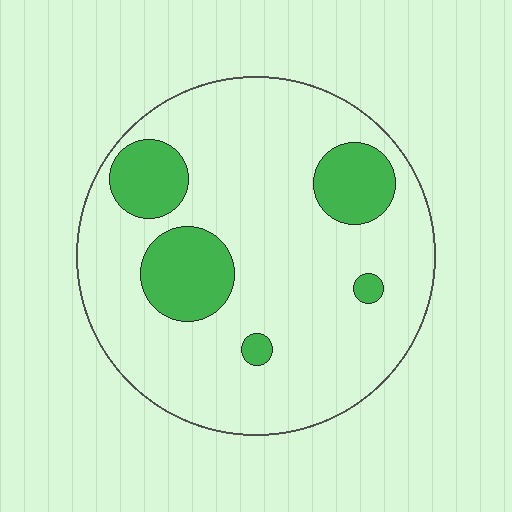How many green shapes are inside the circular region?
5.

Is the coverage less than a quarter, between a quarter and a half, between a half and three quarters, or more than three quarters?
Less than a quarter.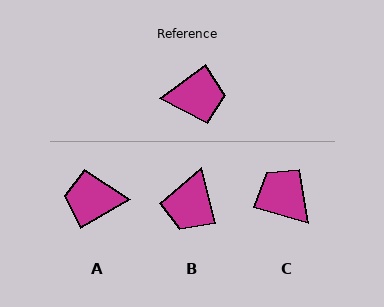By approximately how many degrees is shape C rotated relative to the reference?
Approximately 127 degrees counter-clockwise.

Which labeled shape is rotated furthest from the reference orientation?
A, about 174 degrees away.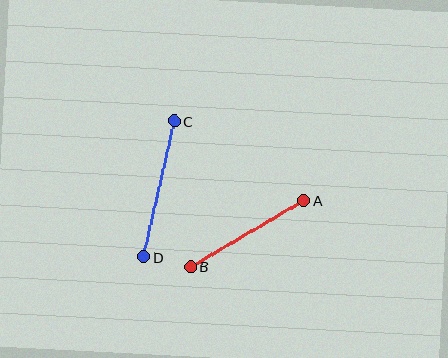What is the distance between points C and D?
The distance is approximately 139 pixels.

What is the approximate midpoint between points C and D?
The midpoint is at approximately (159, 189) pixels.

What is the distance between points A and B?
The distance is approximately 131 pixels.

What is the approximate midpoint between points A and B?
The midpoint is at approximately (247, 234) pixels.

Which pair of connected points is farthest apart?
Points C and D are farthest apart.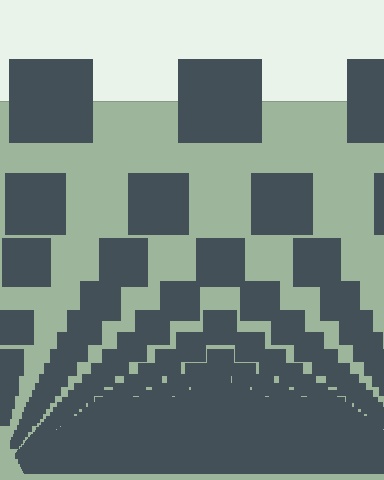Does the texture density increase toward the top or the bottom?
Density increases toward the bottom.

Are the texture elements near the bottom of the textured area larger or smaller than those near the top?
Smaller. The gradient is inverted — elements near the bottom are smaller and denser.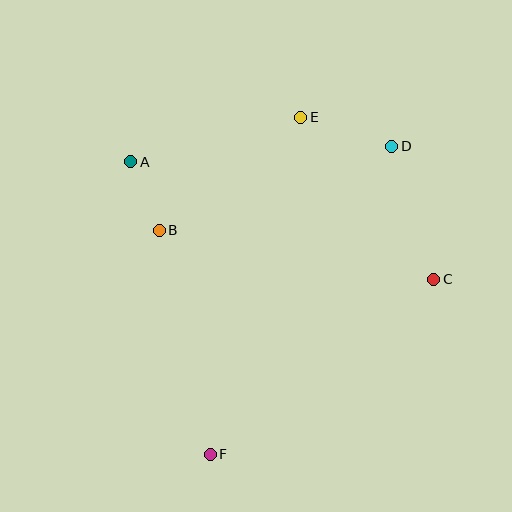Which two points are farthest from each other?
Points D and F are farthest from each other.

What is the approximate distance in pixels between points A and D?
The distance between A and D is approximately 262 pixels.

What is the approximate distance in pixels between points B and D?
The distance between B and D is approximately 247 pixels.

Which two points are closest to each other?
Points A and B are closest to each other.